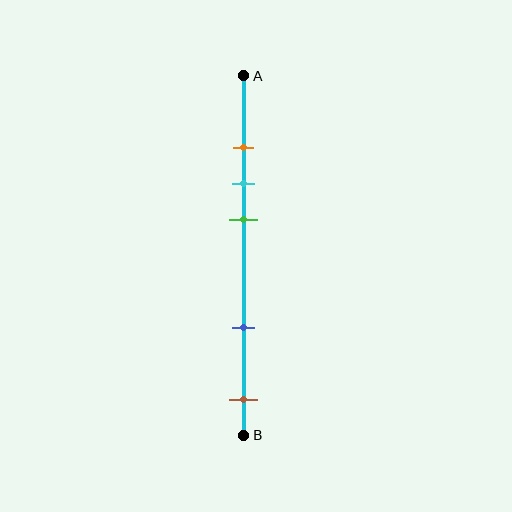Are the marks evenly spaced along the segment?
No, the marks are not evenly spaced.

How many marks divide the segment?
There are 5 marks dividing the segment.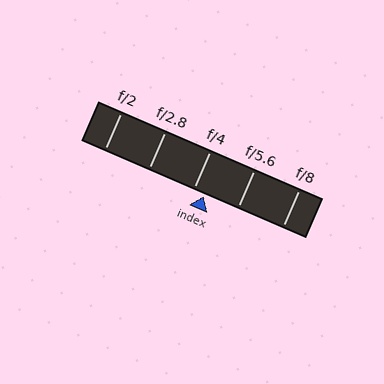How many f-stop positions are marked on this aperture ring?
There are 5 f-stop positions marked.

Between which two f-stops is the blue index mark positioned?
The index mark is between f/4 and f/5.6.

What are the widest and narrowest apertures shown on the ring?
The widest aperture shown is f/2 and the narrowest is f/8.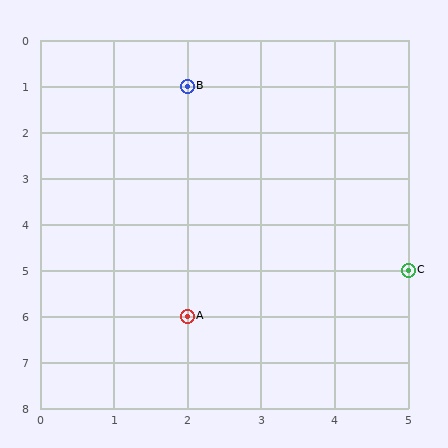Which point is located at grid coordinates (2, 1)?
Point B is at (2, 1).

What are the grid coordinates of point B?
Point B is at grid coordinates (2, 1).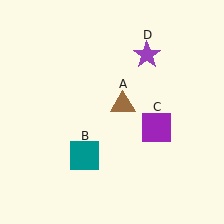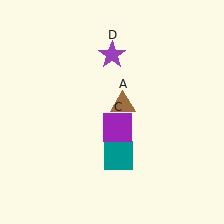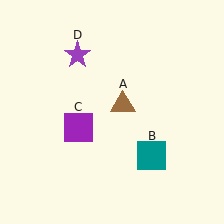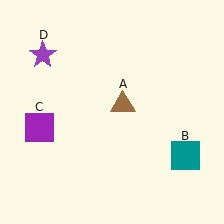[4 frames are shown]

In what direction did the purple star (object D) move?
The purple star (object D) moved left.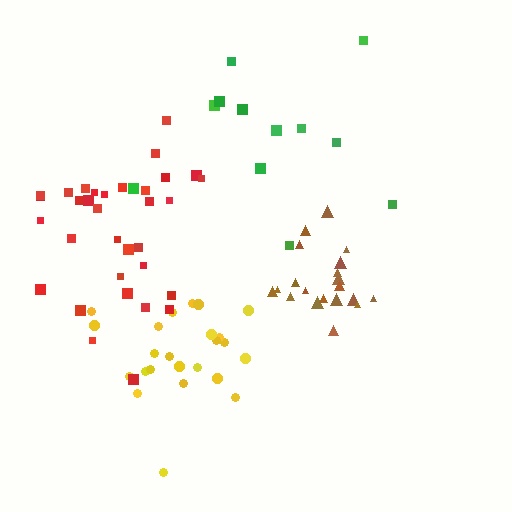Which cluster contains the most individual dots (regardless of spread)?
Red (33).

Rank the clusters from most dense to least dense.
brown, yellow, red, green.